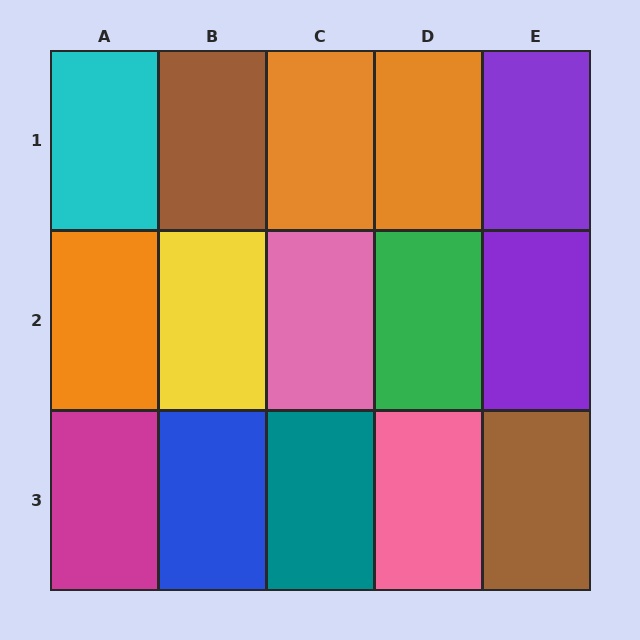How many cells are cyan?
1 cell is cyan.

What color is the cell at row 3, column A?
Magenta.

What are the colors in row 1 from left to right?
Cyan, brown, orange, orange, purple.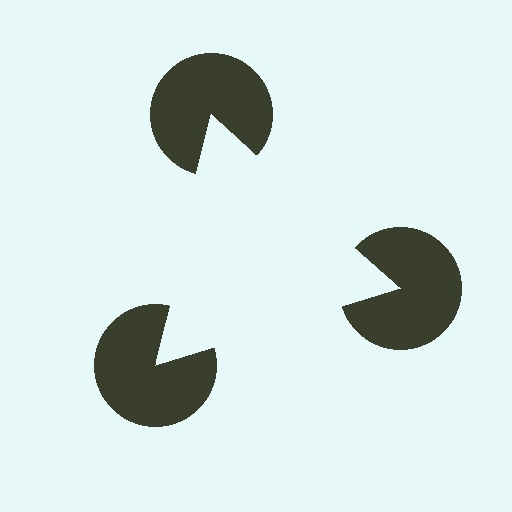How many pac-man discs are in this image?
There are 3 — one at each vertex of the illusory triangle.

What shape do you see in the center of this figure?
An illusory triangle — its edges are inferred from the aligned wedge cuts in the pac-man discs, not physically drawn.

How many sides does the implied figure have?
3 sides.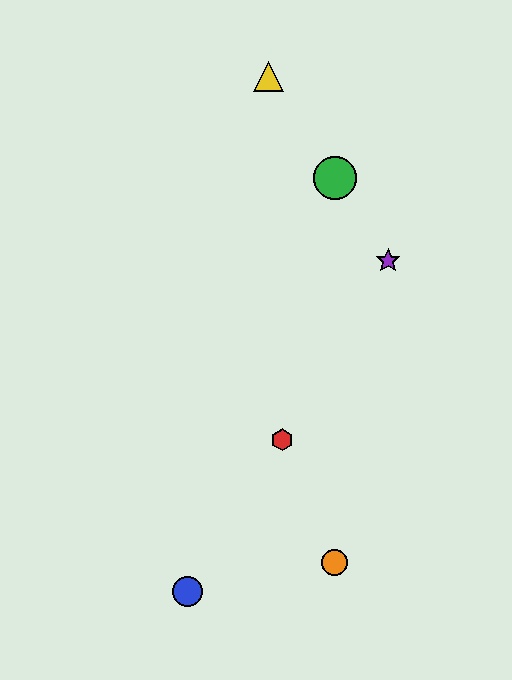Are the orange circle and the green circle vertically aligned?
Yes, both are at x≈335.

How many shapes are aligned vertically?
2 shapes (the green circle, the orange circle) are aligned vertically.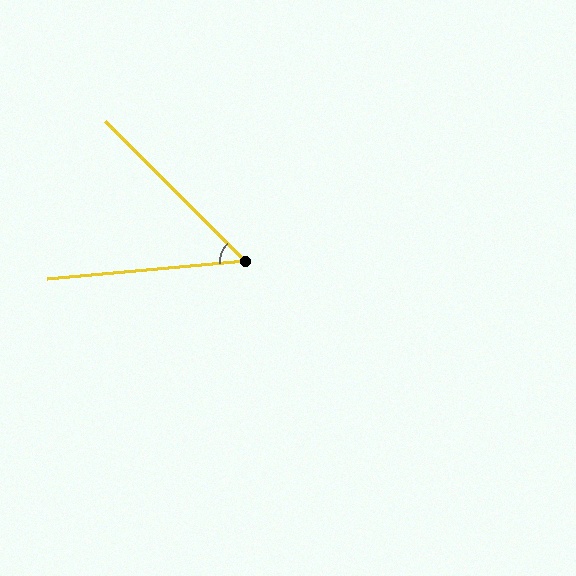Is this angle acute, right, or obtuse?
It is acute.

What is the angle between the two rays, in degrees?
Approximately 50 degrees.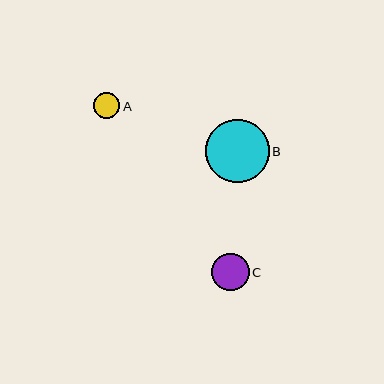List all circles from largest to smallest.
From largest to smallest: B, C, A.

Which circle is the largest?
Circle B is the largest with a size of approximately 64 pixels.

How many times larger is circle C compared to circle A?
Circle C is approximately 1.4 times the size of circle A.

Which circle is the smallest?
Circle A is the smallest with a size of approximately 26 pixels.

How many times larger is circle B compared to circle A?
Circle B is approximately 2.5 times the size of circle A.